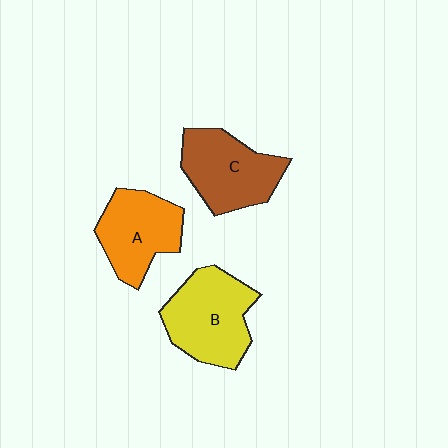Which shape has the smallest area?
Shape A (orange).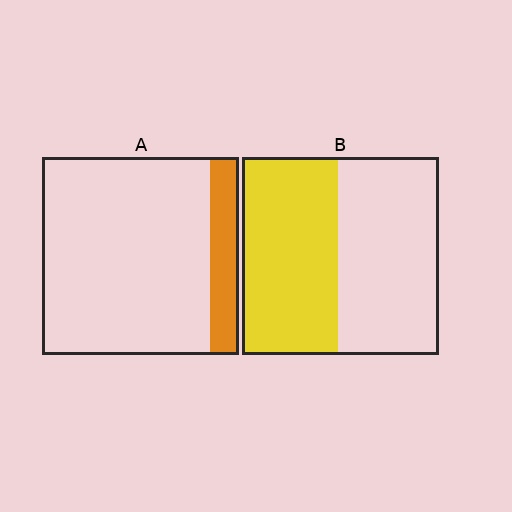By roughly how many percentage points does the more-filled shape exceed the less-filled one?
By roughly 35 percentage points (B over A).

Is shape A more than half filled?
No.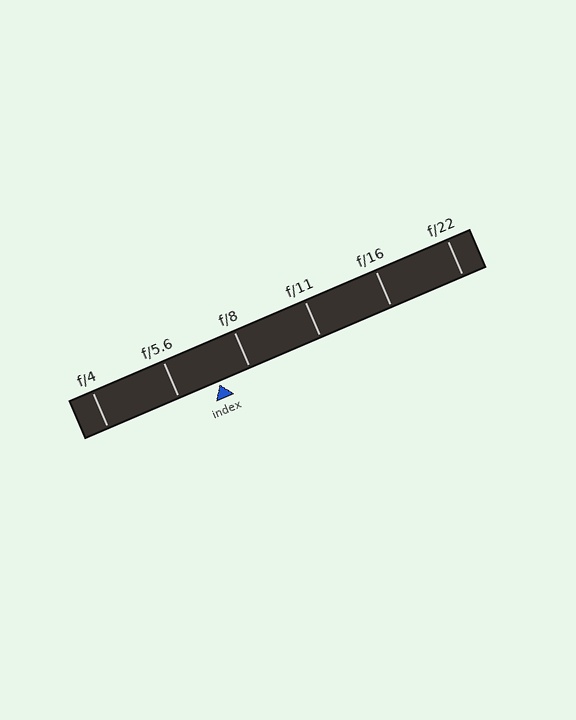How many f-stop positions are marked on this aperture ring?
There are 6 f-stop positions marked.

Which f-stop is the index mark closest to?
The index mark is closest to f/8.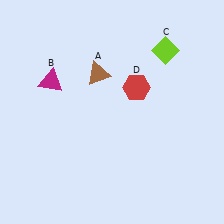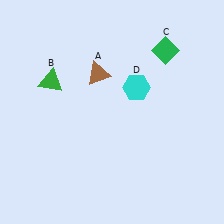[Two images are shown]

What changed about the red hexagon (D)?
In Image 1, D is red. In Image 2, it changed to cyan.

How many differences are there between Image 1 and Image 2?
There are 3 differences between the two images.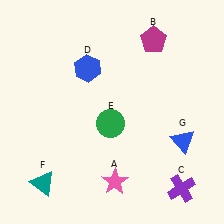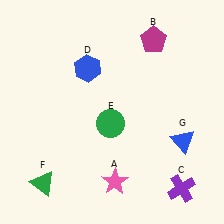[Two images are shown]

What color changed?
The triangle (F) changed from teal in Image 1 to green in Image 2.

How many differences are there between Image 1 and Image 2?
There is 1 difference between the two images.